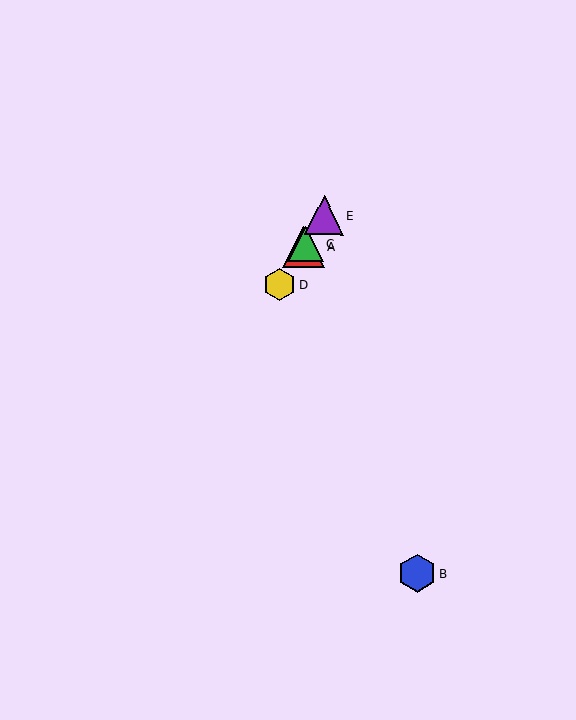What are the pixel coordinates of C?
Object C is at (306, 244).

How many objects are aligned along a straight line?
4 objects (A, C, D, E) are aligned along a straight line.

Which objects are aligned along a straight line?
Objects A, C, D, E are aligned along a straight line.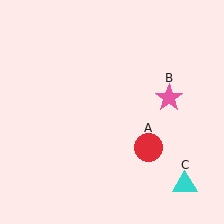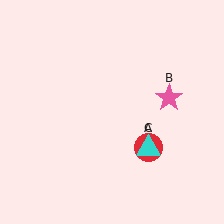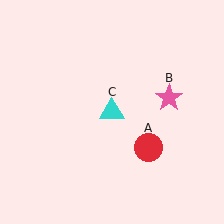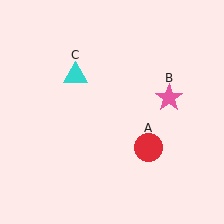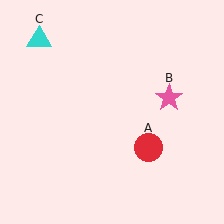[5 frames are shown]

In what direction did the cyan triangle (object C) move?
The cyan triangle (object C) moved up and to the left.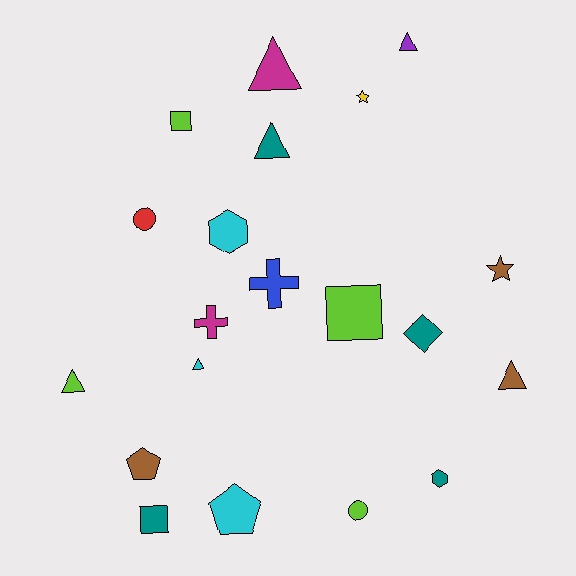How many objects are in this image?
There are 20 objects.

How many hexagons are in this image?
There are 2 hexagons.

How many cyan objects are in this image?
There are 3 cyan objects.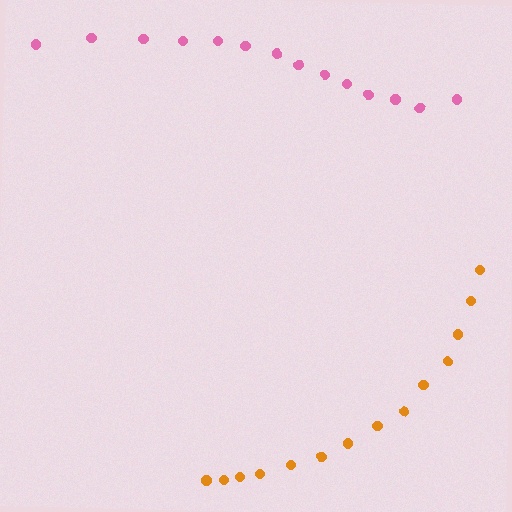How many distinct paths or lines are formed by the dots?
There are 2 distinct paths.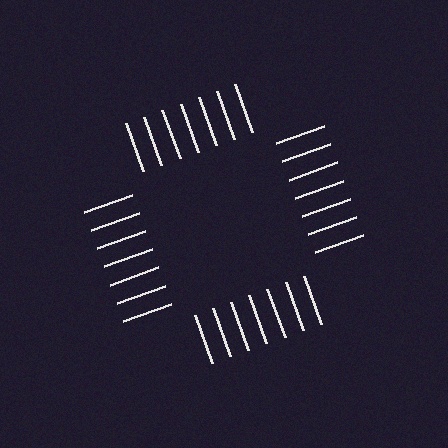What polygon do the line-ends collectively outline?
An illusory square — the line segments terminate on its edges but no continuous stroke is drawn.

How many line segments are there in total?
28 — 7 along each of the 4 edges.